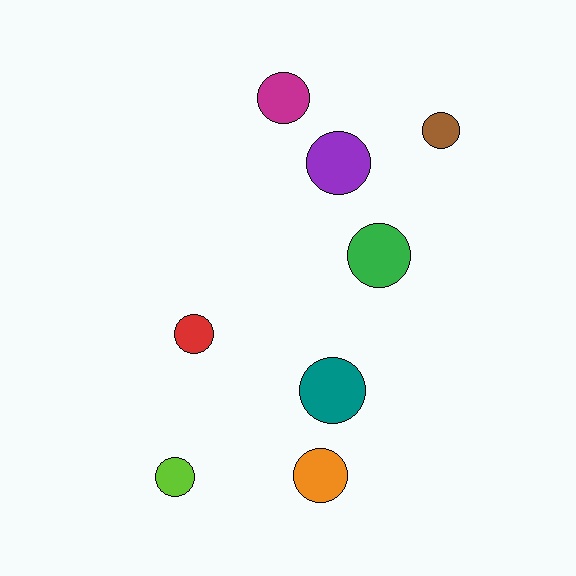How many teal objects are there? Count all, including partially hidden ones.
There is 1 teal object.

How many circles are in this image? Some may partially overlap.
There are 8 circles.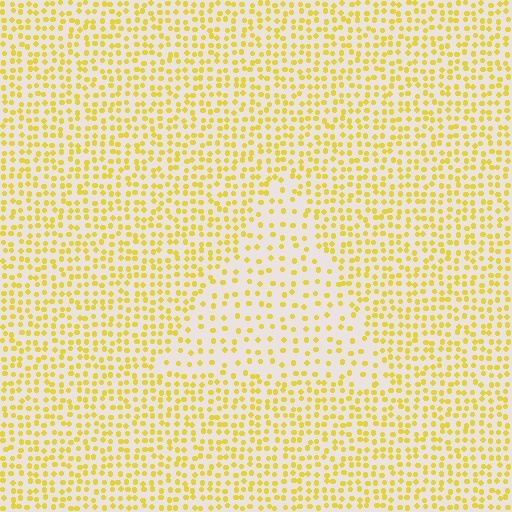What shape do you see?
I see a triangle.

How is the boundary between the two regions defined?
The boundary is defined by a change in element density (approximately 2.0x ratio). All elements are the same color, size, and shape.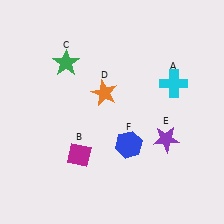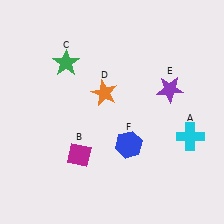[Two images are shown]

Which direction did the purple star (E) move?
The purple star (E) moved up.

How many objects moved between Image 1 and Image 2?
2 objects moved between the two images.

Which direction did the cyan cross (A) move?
The cyan cross (A) moved down.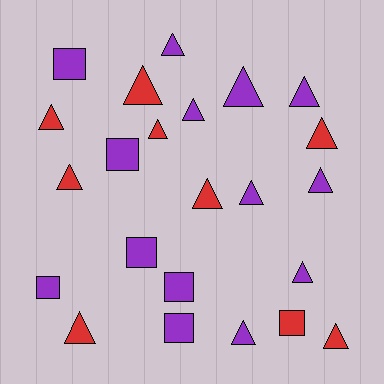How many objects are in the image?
There are 23 objects.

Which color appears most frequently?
Purple, with 14 objects.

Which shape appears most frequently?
Triangle, with 16 objects.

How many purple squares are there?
There are 6 purple squares.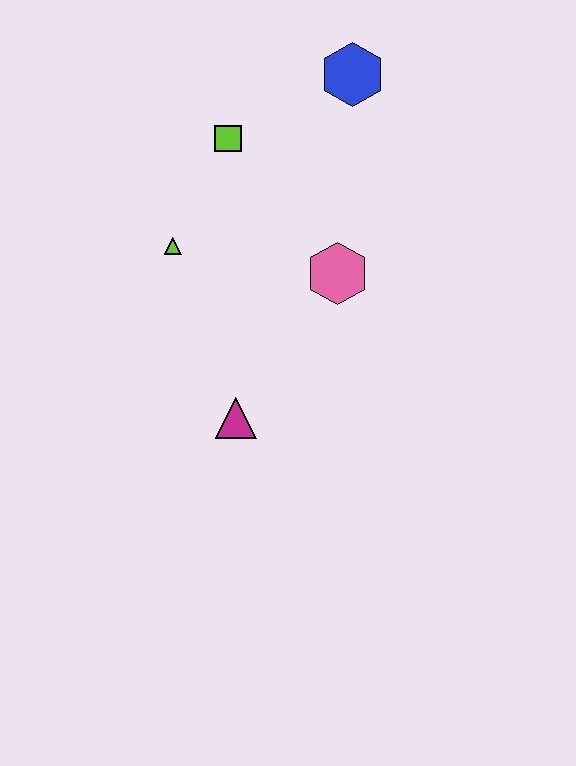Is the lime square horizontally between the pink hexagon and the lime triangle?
Yes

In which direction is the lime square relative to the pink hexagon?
The lime square is above the pink hexagon.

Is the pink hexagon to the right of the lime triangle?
Yes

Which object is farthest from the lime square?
The magenta triangle is farthest from the lime square.